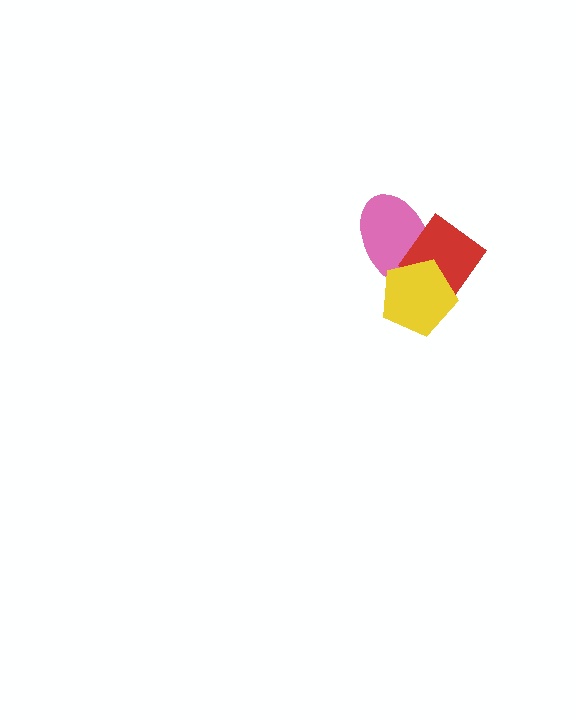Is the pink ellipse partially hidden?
Yes, it is partially covered by another shape.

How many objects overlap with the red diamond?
2 objects overlap with the red diamond.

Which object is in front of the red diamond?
The yellow pentagon is in front of the red diamond.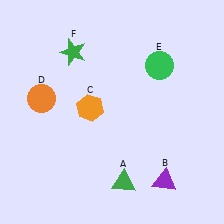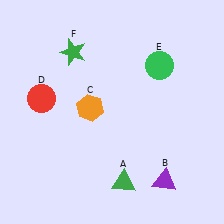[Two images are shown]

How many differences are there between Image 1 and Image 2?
There is 1 difference between the two images.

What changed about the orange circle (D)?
In Image 1, D is orange. In Image 2, it changed to red.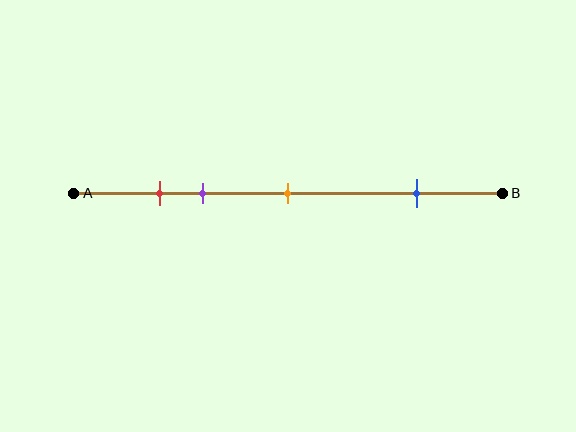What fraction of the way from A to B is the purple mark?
The purple mark is approximately 30% (0.3) of the way from A to B.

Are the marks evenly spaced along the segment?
No, the marks are not evenly spaced.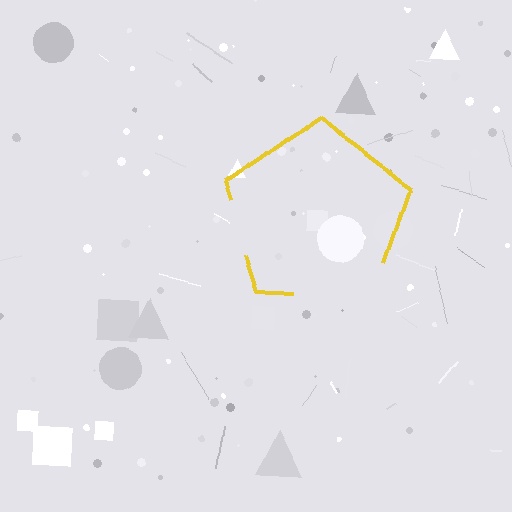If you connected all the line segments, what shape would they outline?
They would outline a pentagon.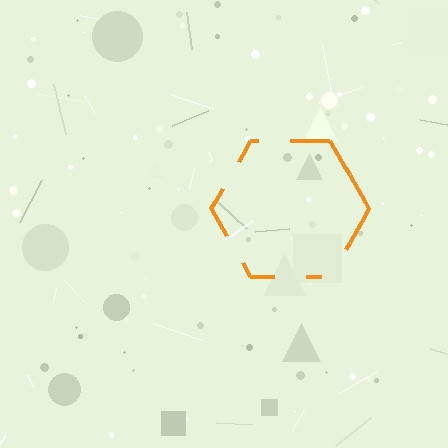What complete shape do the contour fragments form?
The contour fragments form a hexagon.